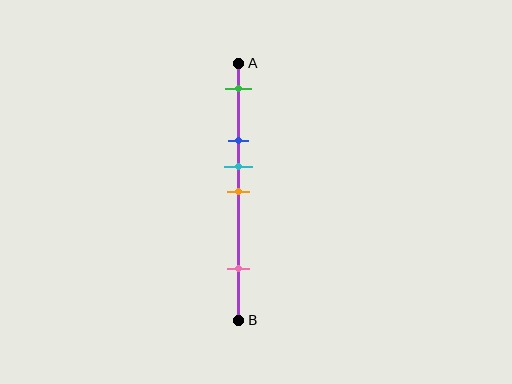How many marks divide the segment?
There are 5 marks dividing the segment.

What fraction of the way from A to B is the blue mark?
The blue mark is approximately 30% (0.3) of the way from A to B.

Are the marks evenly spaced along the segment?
No, the marks are not evenly spaced.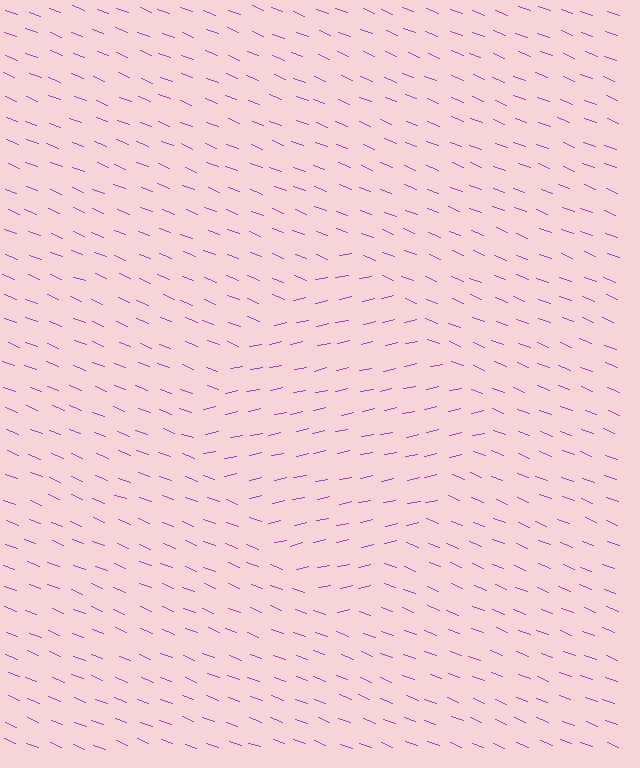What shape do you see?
I see a diamond.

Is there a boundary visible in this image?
Yes, there is a texture boundary formed by a change in line orientation.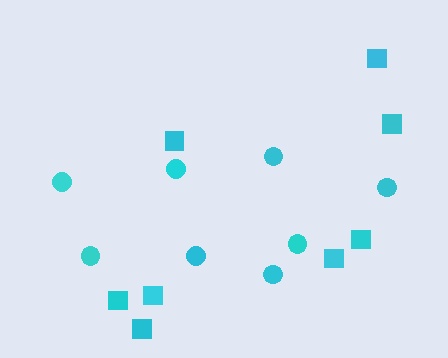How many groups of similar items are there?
There are 2 groups: one group of squares (8) and one group of circles (8).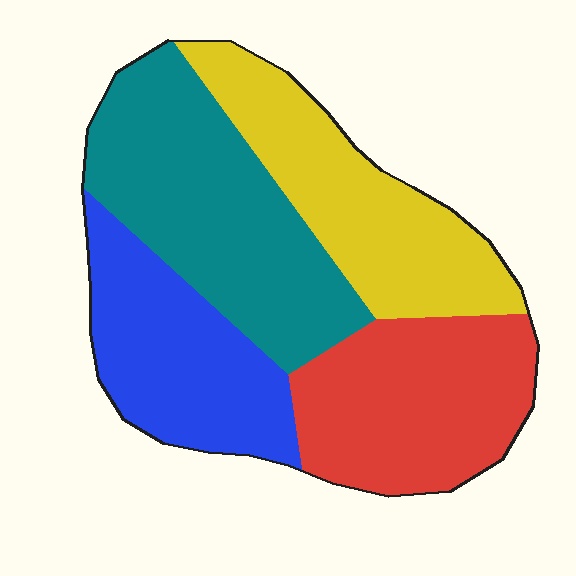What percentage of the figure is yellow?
Yellow covers roughly 25% of the figure.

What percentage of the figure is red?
Red takes up about one quarter (1/4) of the figure.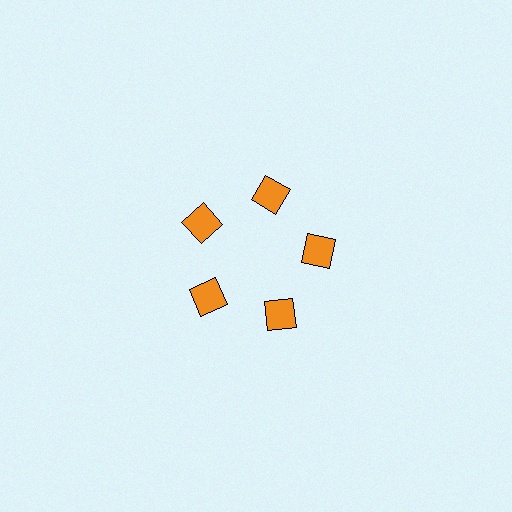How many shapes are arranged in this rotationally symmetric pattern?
There are 5 shapes, arranged in 5 groups of 1.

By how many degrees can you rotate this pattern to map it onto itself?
The pattern maps onto itself every 72 degrees of rotation.